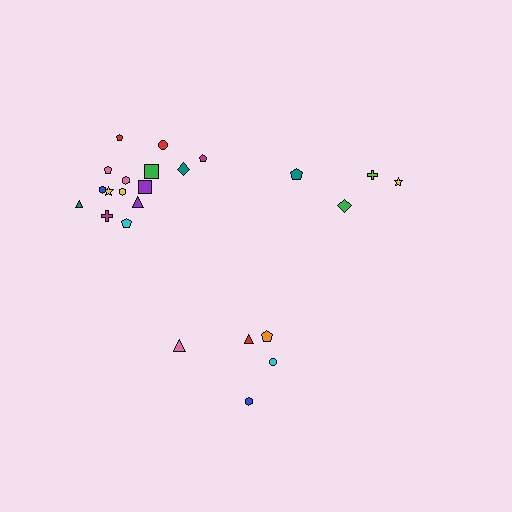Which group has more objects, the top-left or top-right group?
The top-left group.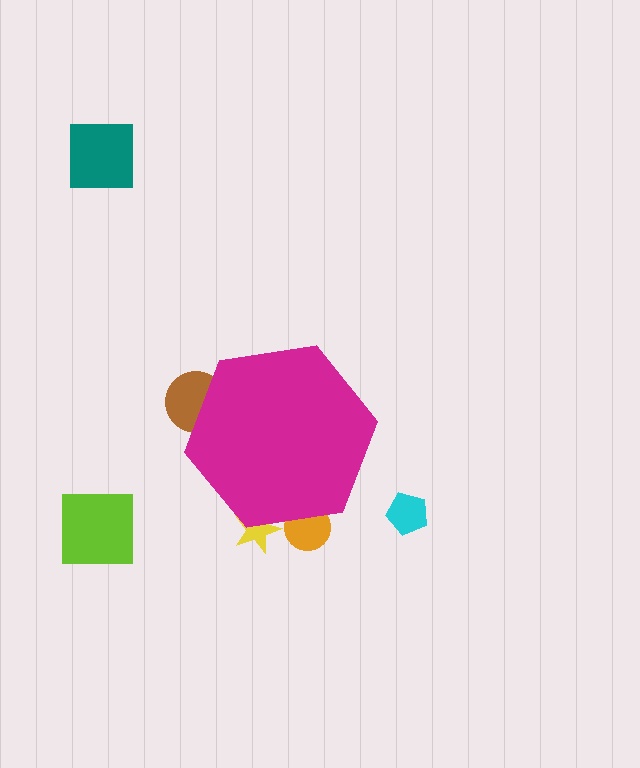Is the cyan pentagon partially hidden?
No, the cyan pentagon is fully visible.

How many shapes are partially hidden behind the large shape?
3 shapes are partially hidden.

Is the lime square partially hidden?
No, the lime square is fully visible.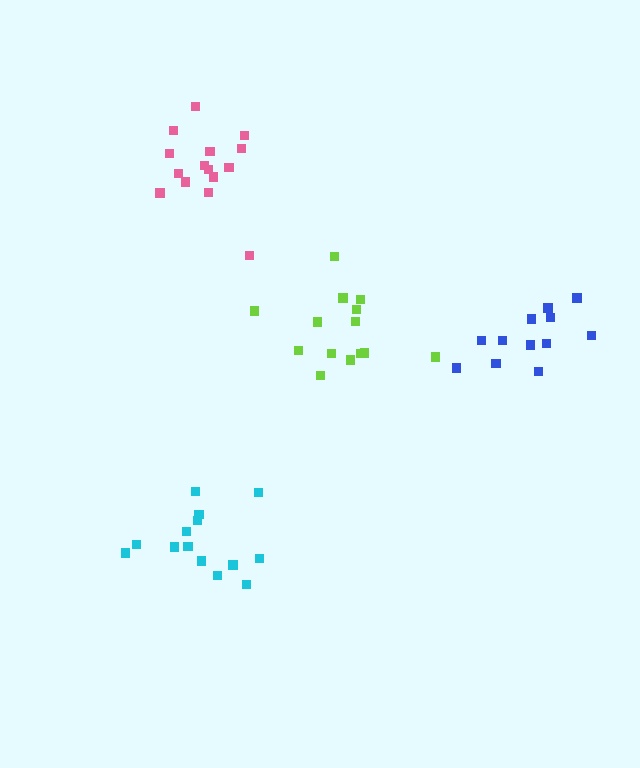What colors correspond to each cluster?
The clusters are colored: pink, blue, cyan, lime.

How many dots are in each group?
Group 1: 16 dots, Group 2: 12 dots, Group 3: 14 dots, Group 4: 14 dots (56 total).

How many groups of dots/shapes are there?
There are 4 groups.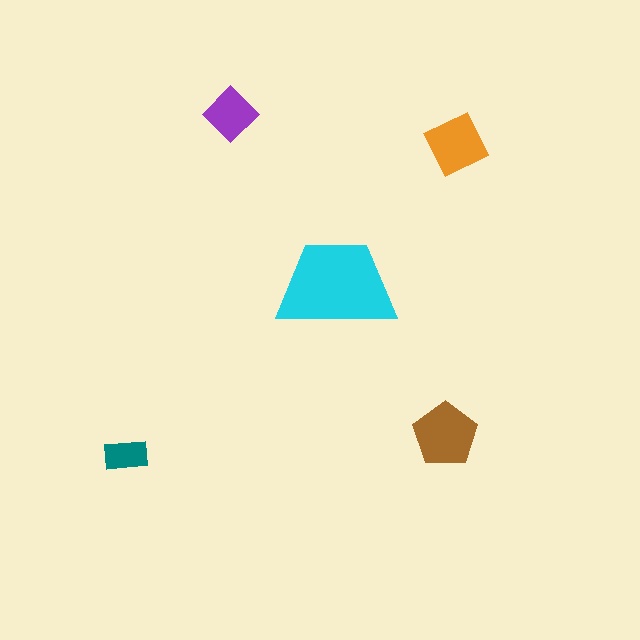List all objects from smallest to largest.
The teal rectangle, the purple diamond, the orange square, the brown pentagon, the cyan trapezoid.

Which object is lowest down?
The teal rectangle is bottommost.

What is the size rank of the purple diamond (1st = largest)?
4th.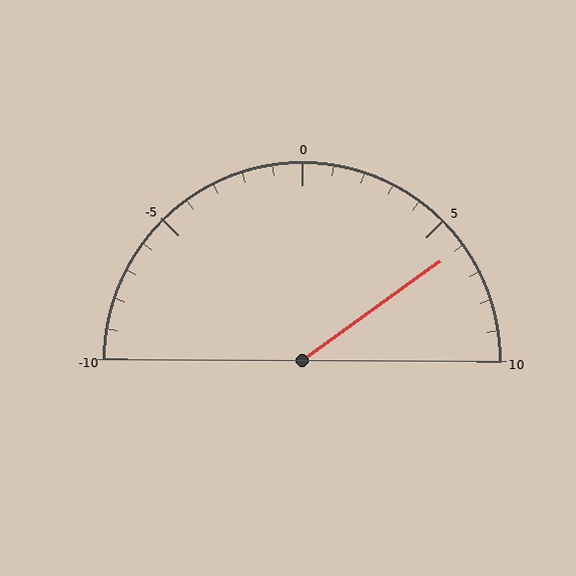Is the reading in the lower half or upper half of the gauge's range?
The reading is in the upper half of the range (-10 to 10).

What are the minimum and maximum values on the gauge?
The gauge ranges from -10 to 10.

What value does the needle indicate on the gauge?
The needle indicates approximately 6.